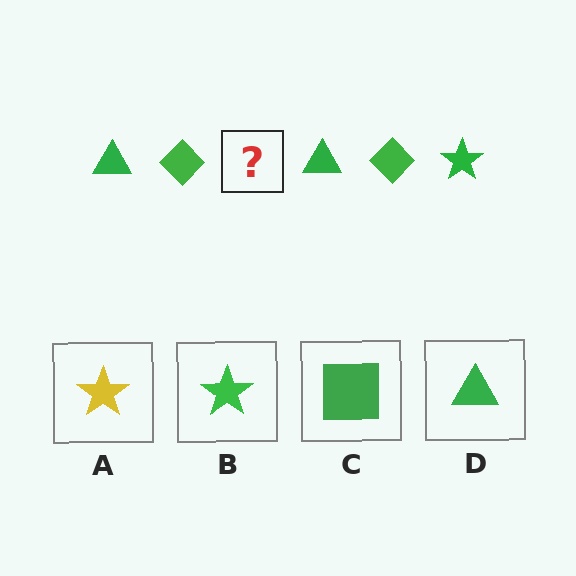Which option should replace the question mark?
Option B.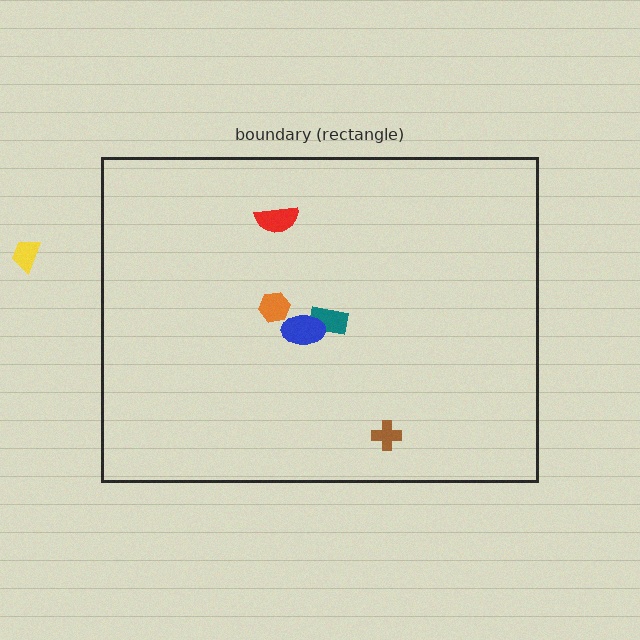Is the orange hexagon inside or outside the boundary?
Inside.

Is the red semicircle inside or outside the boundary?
Inside.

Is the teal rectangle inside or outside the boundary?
Inside.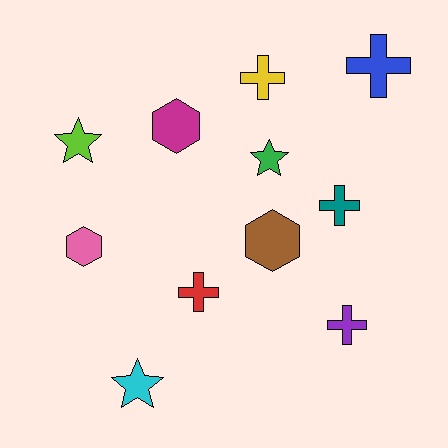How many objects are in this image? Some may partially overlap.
There are 11 objects.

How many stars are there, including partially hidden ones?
There are 3 stars.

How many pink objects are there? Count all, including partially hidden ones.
There is 1 pink object.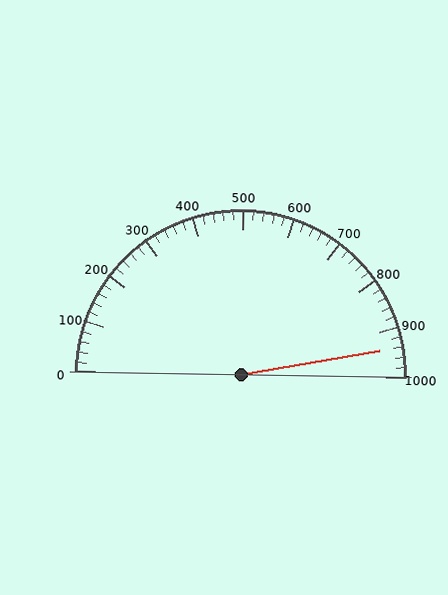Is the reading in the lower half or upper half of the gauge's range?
The reading is in the upper half of the range (0 to 1000).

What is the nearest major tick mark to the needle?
The nearest major tick mark is 900.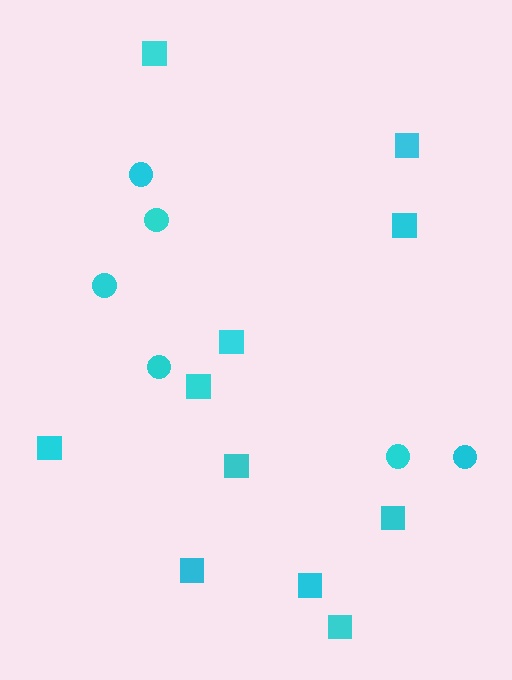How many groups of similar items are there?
There are 2 groups: one group of circles (6) and one group of squares (11).